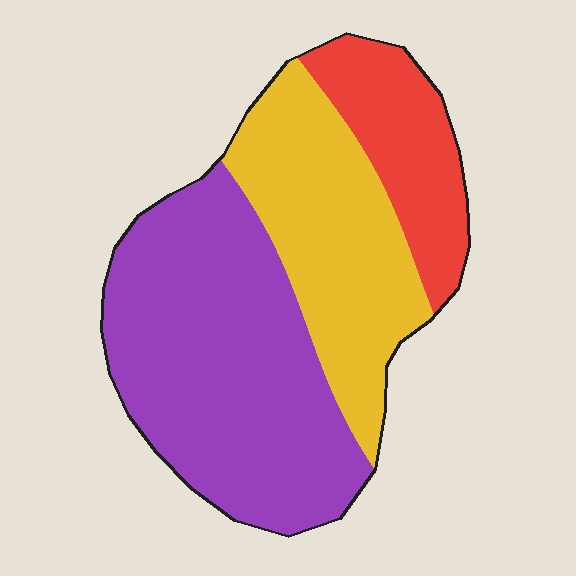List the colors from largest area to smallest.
From largest to smallest: purple, yellow, red.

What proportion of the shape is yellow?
Yellow covers 32% of the shape.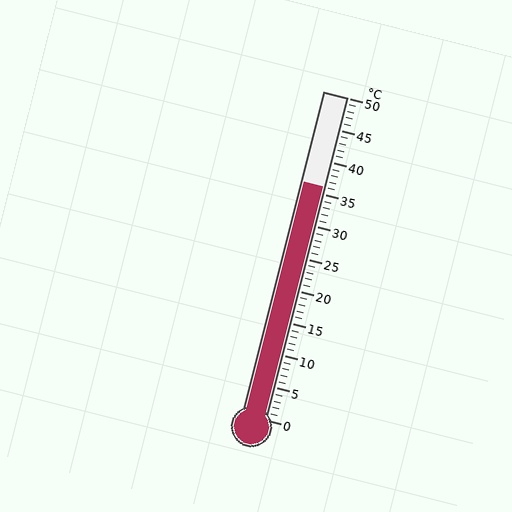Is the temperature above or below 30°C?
The temperature is above 30°C.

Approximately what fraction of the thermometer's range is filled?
The thermometer is filled to approximately 70% of its range.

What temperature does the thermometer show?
The thermometer shows approximately 36°C.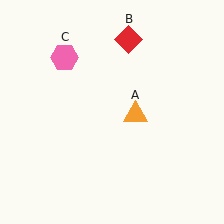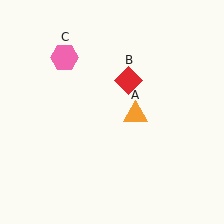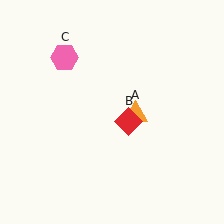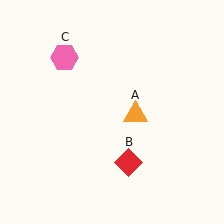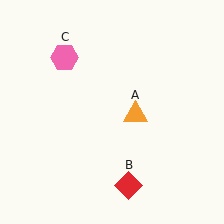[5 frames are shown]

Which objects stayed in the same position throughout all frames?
Orange triangle (object A) and pink hexagon (object C) remained stationary.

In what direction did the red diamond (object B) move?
The red diamond (object B) moved down.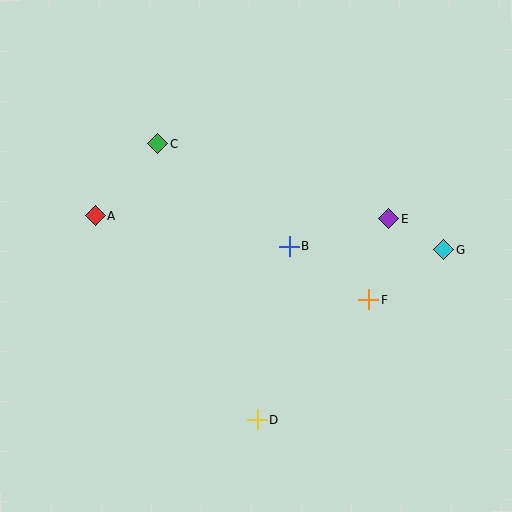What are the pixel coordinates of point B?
Point B is at (289, 246).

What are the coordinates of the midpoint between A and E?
The midpoint between A and E is at (242, 217).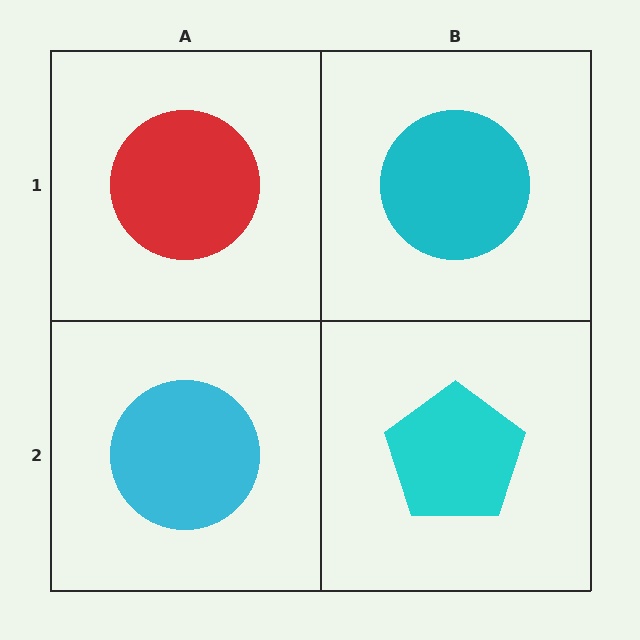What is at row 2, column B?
A cyan pentagon.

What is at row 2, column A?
A cyan circle.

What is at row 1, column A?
A red circle.